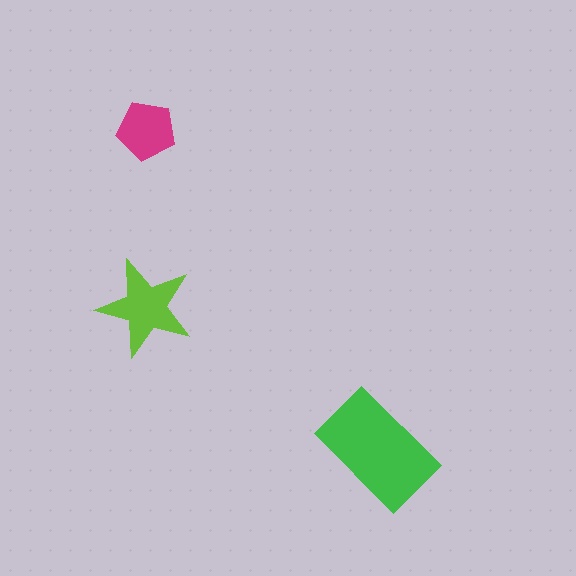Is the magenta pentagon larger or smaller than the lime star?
Smaller.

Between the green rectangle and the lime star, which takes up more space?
The green rectangle.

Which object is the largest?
The green rectangle.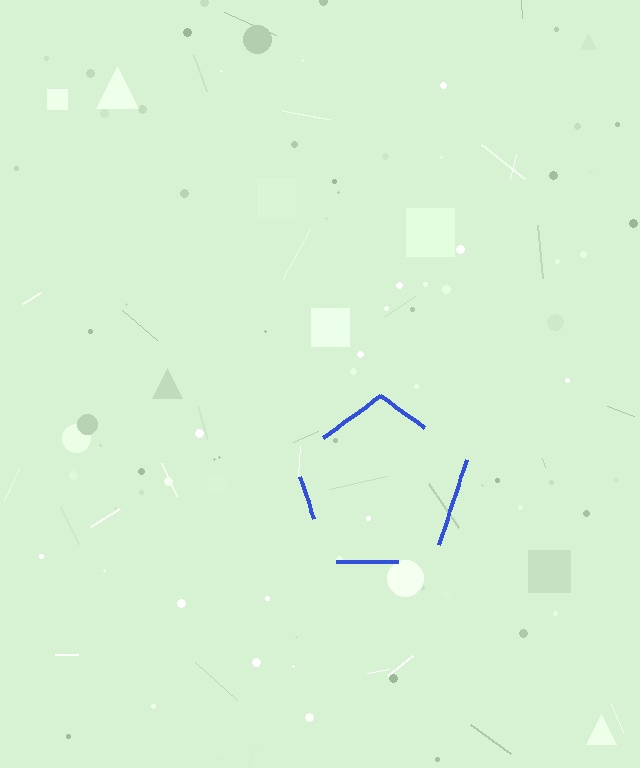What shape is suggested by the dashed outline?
The dashed outline suggests a pentagon.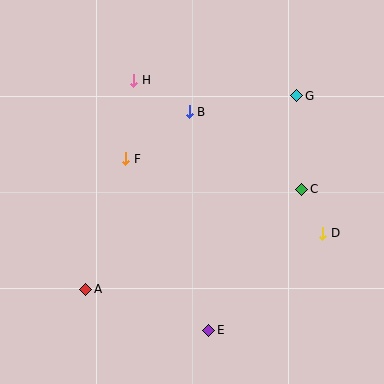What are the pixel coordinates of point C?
Point C is at (302, 189).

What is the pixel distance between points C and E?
The distance between C and E is 169 pixels.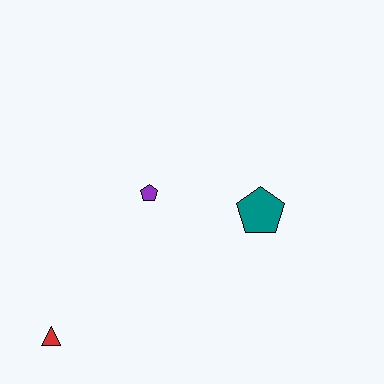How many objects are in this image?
There are 3 objects.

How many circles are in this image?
There are no circles.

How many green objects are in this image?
There are no green objects.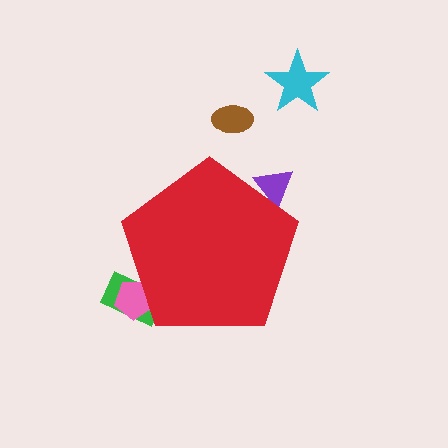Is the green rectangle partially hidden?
Yes, the green rectangle is partially hidden behind the red pentagon.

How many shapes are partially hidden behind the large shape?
3 shapes are partially hidden.